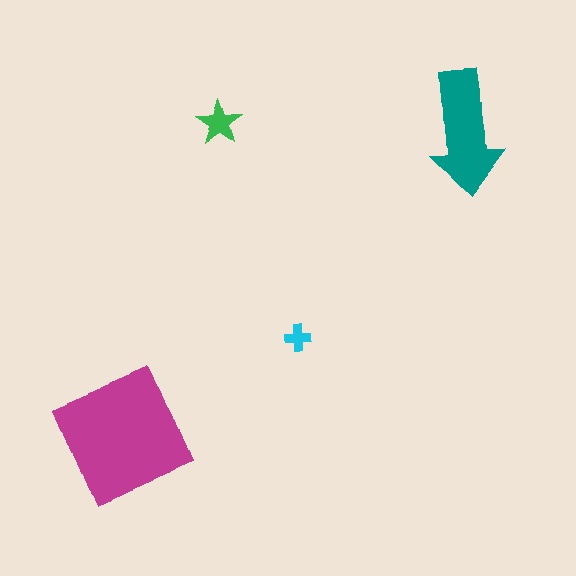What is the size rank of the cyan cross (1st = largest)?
4th.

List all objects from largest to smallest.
The magenta square, the teal arrow, the green star, the cyan cross.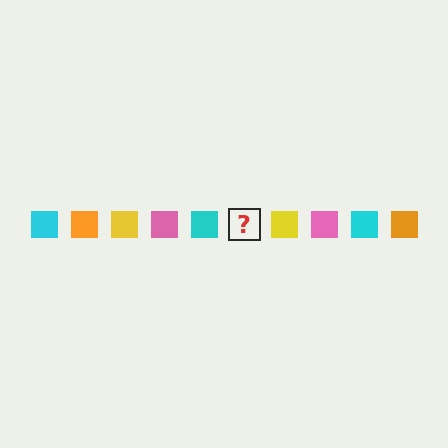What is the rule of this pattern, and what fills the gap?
The rule is that the pattern cycles through cyan, orange, yellow, pink squares. The gap should be filled with an orange square.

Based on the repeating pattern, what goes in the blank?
The blank should be an orange square.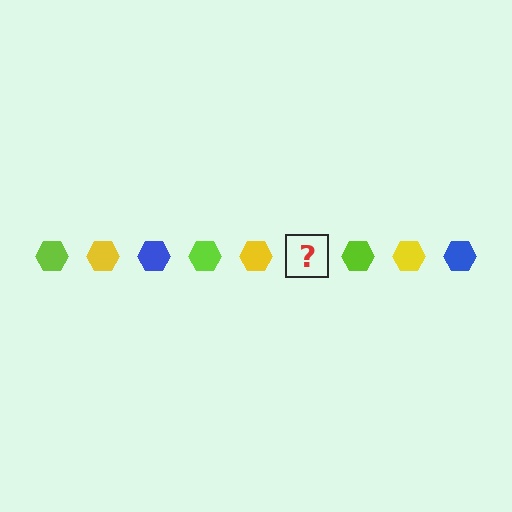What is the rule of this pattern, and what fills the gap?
The rule is that the pattern cycles through lime, yellow, blue hexagons. The gap should be filled with a blue hexagon.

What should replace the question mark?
The question mark should be replaced with a blue hexagon.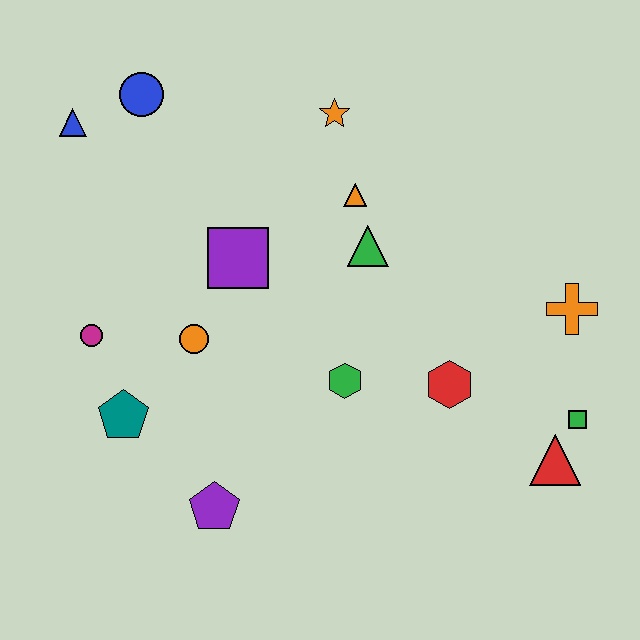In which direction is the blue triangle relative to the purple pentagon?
The blue triangle is above the purple pentagon.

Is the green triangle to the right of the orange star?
Yes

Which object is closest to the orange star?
The orange triangle is closest to the orange star.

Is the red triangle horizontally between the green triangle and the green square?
Yes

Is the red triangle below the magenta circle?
Yes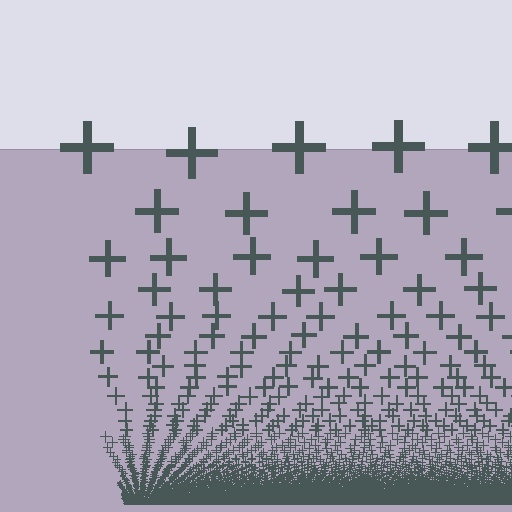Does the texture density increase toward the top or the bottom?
Density increases toward the bottom.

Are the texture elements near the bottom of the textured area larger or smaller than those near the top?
Smaller. The gradient is inverted — elements near the bottom are smaller and denser.